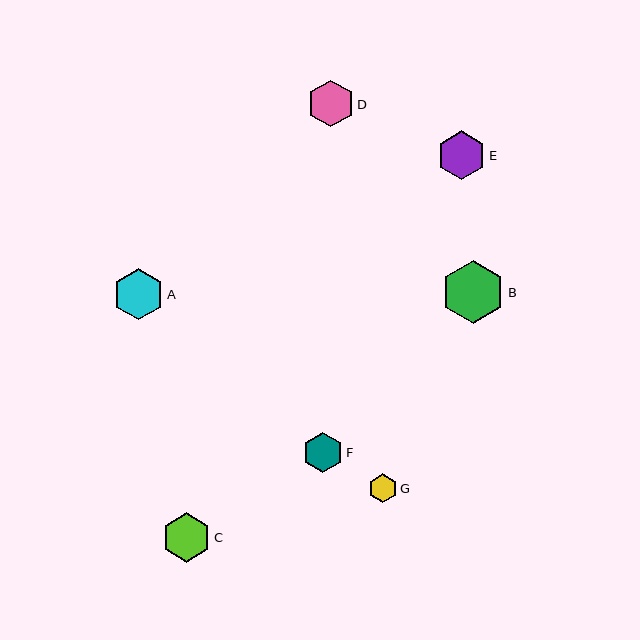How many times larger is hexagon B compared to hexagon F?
Hexagon B is approximately 1.6 times the size of hexagon F.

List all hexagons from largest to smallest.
From largest to smallest: B, A, C, E, D, F, G.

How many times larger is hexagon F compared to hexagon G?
Hexagon F is approximately 1.4 times the size of hexagon G.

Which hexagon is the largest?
Hexagon B is the largest with a size of approximately 64 pixels.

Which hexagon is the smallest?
Hexagon G is the smallest with a size of approximately 29 pixels.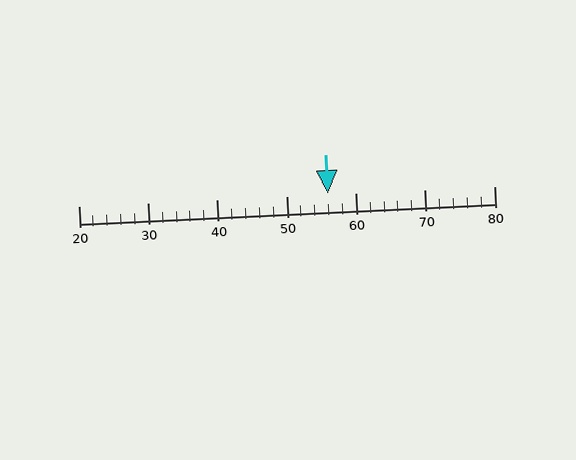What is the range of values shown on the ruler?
The ruler shows values from 20 to 80.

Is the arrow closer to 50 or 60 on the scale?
The arrow is closer to 60.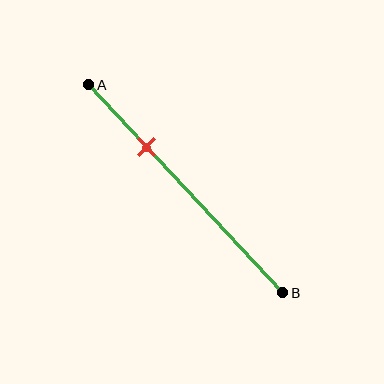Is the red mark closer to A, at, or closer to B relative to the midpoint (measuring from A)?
The red mark is closer to point A than the midpoint of segment AB.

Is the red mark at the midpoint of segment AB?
No, the mark is at about 30% from A, not at the 50% midpoint.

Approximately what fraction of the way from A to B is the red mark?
The red mark is approximately 30% of the way from A to B.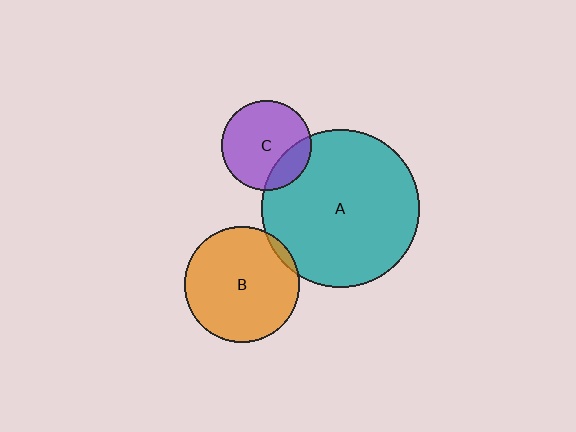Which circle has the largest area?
Circle A (teal).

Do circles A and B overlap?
Yes.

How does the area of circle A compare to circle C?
Approximately 3.1 times.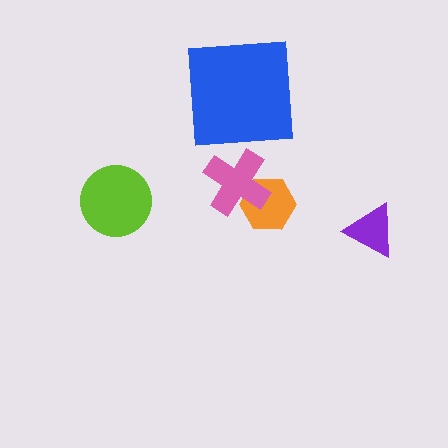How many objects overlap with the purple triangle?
0 objects overlap with the purple triangle.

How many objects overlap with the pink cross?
1 object overlaps with the pink cross.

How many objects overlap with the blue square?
0 objects overlap with the blue square.